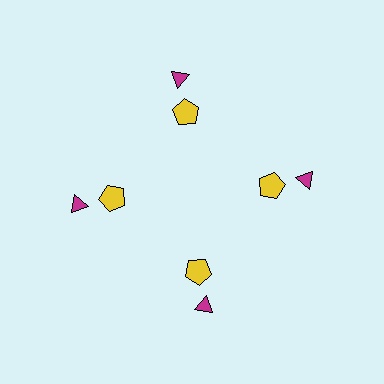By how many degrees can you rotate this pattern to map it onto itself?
The pattern maps onto itself every 90 degrees of rotation.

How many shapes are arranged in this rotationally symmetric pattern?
There are 8 shapes, arranged in 4 groups of 2.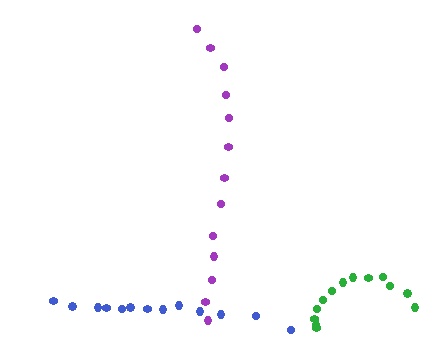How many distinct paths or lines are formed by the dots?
There are 3 distinct paths.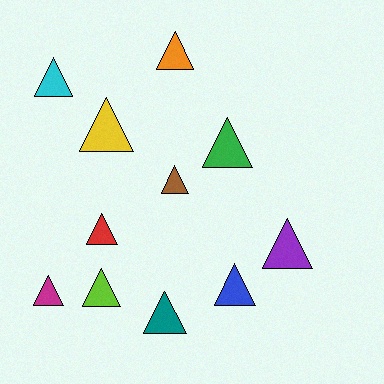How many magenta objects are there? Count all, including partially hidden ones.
There is 1 magenta object.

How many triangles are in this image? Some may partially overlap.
There are 11 triangles.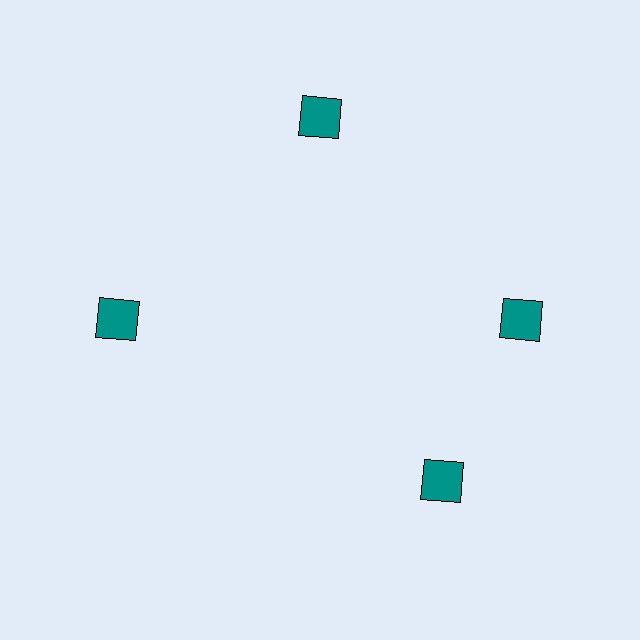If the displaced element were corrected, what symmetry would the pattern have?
It would have 4-fold rotational symmetry — the pattern would map onto itself every 90 degrees.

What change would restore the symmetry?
The symmetry would be restored by rotating it back into even spacing with its neighbors so that all 4 squares sit at equal angles and equal distance from the center.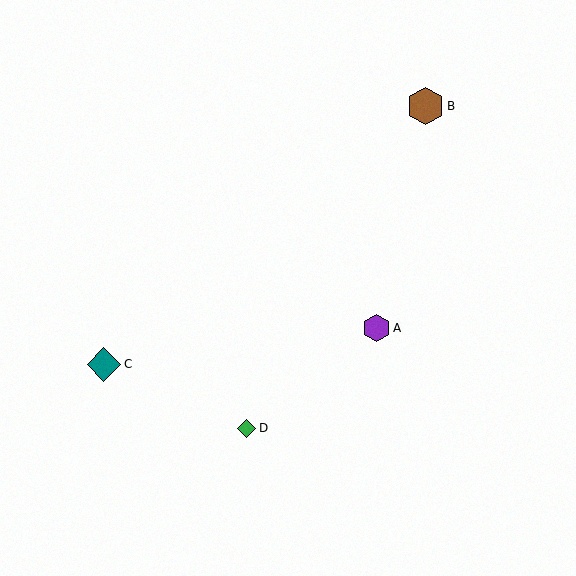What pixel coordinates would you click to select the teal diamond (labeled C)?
Click at (104, 364) to select the teal diamond C.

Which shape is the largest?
The brown hexagon (labeled B) is the largest.